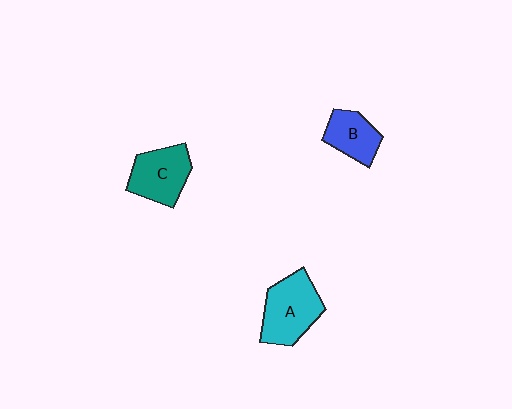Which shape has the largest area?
Shape A (cyan).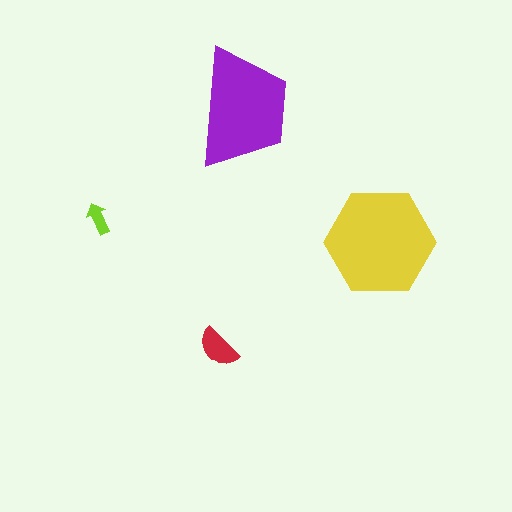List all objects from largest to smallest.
The yellow hexagon, the purple trapezoid, the red semicircle, the lime arrow.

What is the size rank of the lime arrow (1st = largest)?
4th.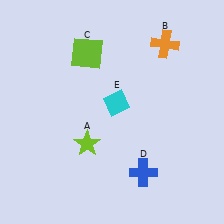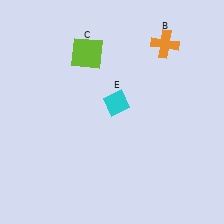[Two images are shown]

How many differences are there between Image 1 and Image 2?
There are 2 differences between the two images.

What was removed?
The lime star (A), the blue cross (D) were removed in Image 2.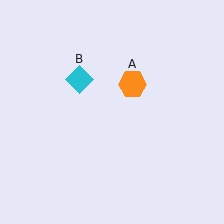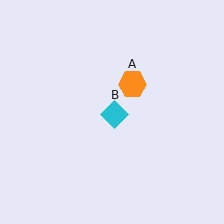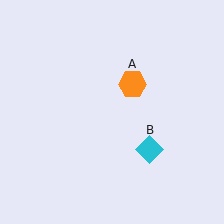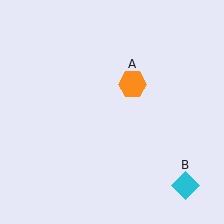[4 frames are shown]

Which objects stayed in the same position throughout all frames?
Orange hexagon (object A) remained stationary.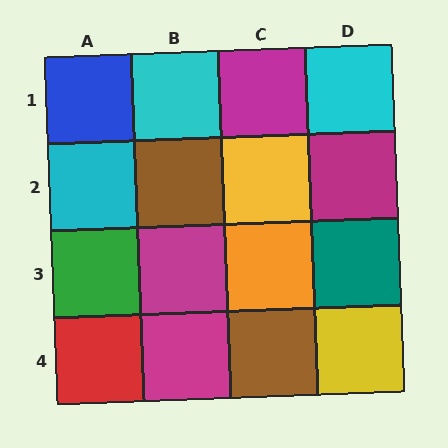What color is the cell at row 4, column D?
Yellow.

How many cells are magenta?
4 cells are magenta.